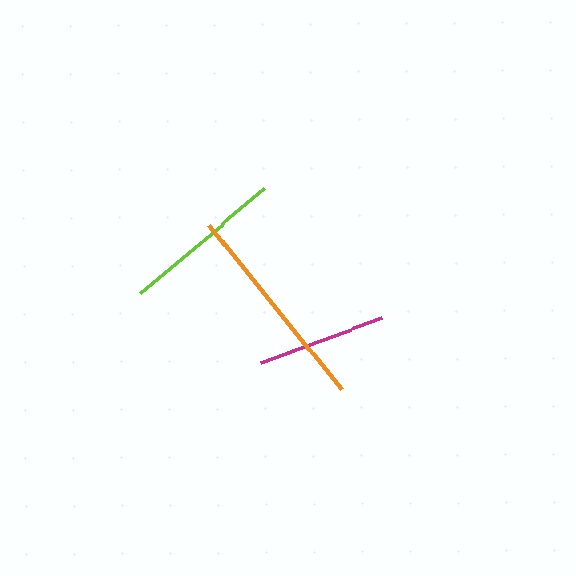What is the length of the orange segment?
The orange segment is approximately 211 pixels long.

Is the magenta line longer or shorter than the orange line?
The orange line is longer than the magenta line.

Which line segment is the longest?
The orange line is the longest at approximately 211 pixels.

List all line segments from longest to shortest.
From longest to shortest: orange, lime, magenta.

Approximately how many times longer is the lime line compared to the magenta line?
The lime line is approximately 1.3 times the length of the magenta line.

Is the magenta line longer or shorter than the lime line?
The lime line is longer than the magenta line.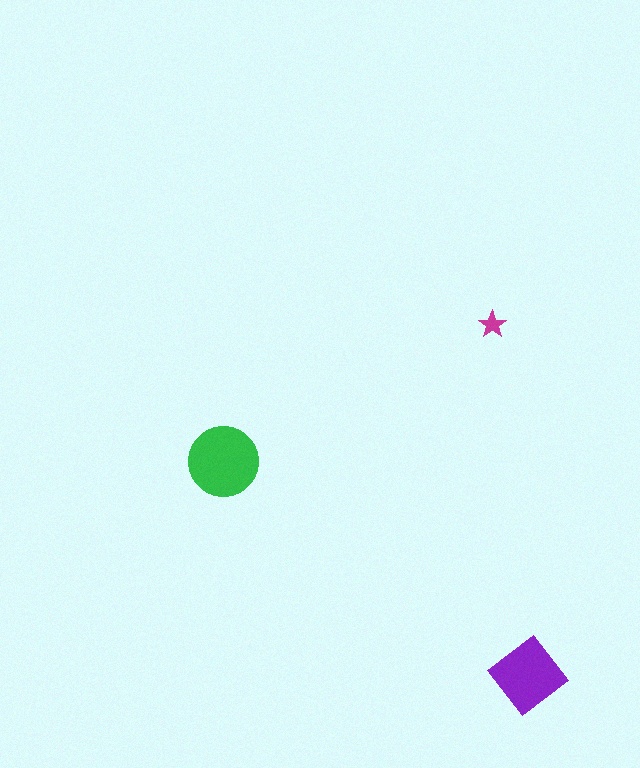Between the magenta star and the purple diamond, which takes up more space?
The purple diamond.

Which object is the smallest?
The magenta star.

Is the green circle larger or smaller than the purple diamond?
Larger.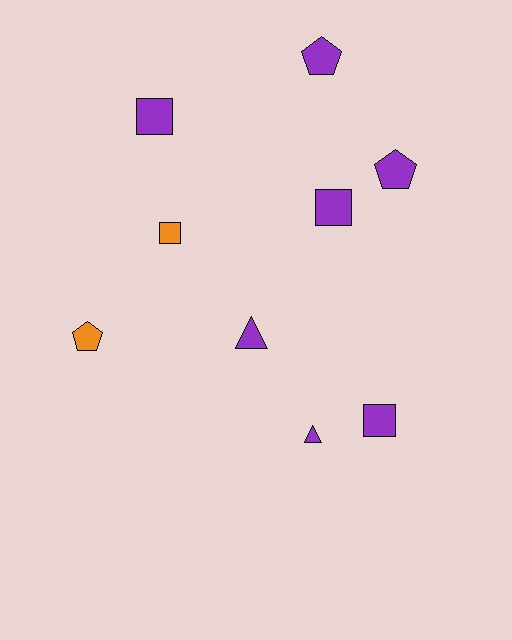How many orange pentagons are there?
There is 1 orange pentagon.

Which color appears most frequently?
Purple, with 7 objects.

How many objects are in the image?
There are 9 objects.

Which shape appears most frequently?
Square, with 4 objects.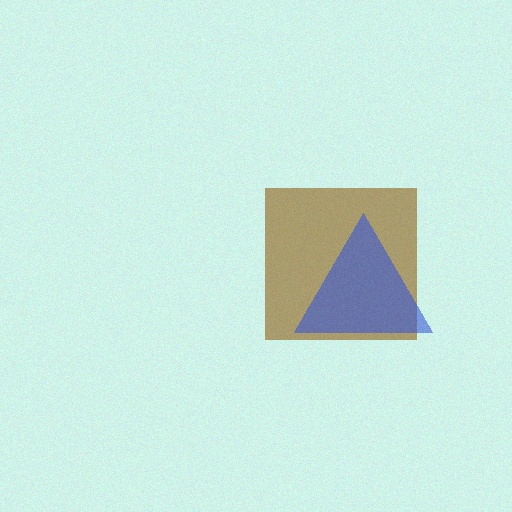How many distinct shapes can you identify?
There are 2 distinct shapes: a brown square, a blue triangle.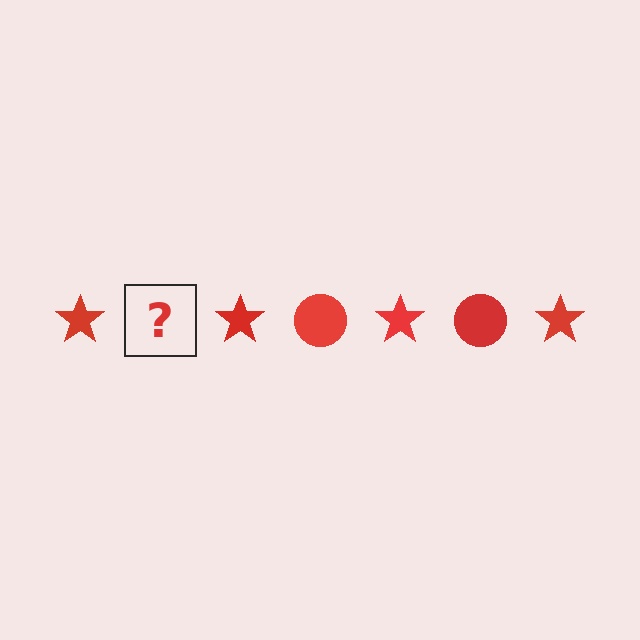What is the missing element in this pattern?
The missing element is a red circle.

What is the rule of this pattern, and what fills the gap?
The rule is that the pattern cycles through star, circle shapes in red. The gap should be filled with a red circle.